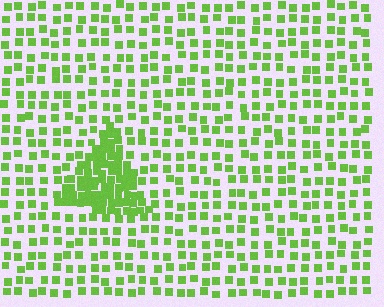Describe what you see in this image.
The image contains small lime elements arranged at two different densities. A triangle-shaped region is visible where the elements are more densely packed than the surrounding area.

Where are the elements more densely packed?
The elements are more densely packed inside the triangle boundary.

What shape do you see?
I see a triangle.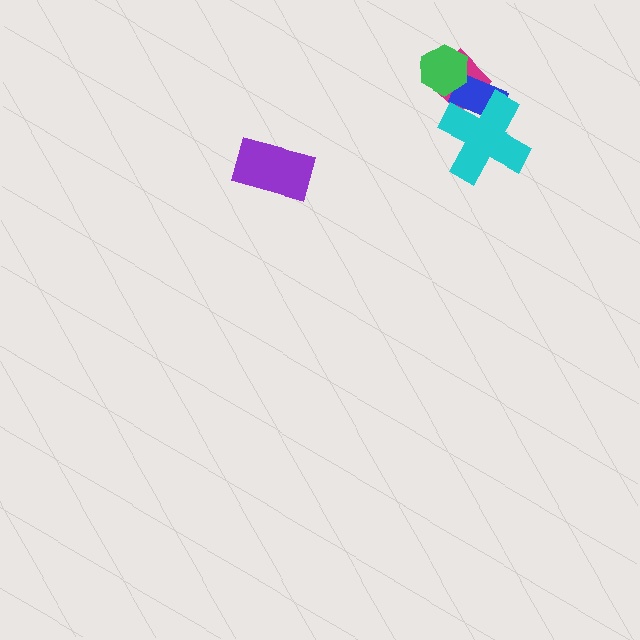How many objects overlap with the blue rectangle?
3 objects overlap with the blue rectangle.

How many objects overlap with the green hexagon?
2 objects overlap with the green hexagon.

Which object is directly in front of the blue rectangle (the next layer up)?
The cyan cross is directly in front of the blue rectangle.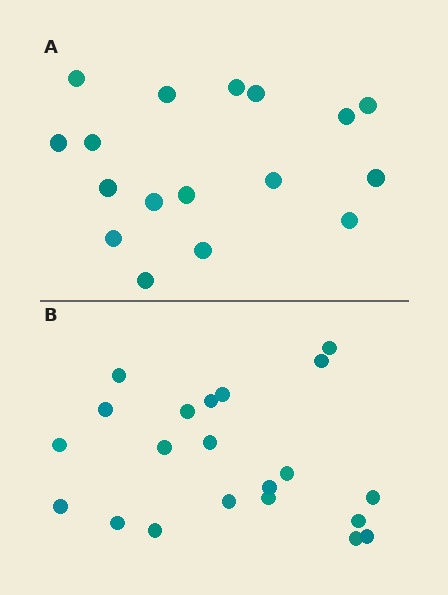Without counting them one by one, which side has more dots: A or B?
Region B (the bottom region) has more dots.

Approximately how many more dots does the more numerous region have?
Region B has about 4 more dots than region A.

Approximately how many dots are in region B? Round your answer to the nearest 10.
About 20 dots. (The exact count is 21, which rounds to 20.)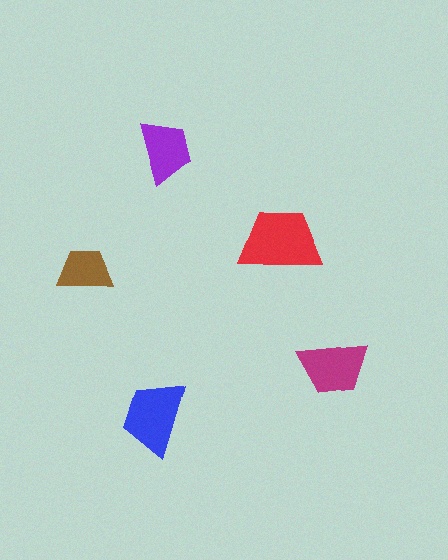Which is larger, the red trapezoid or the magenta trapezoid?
The red one.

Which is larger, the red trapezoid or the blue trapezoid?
The red one.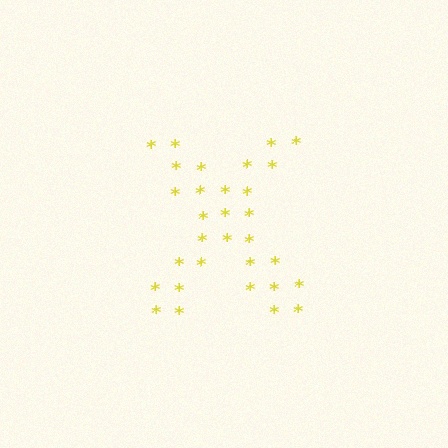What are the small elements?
The small elements are asterisks.